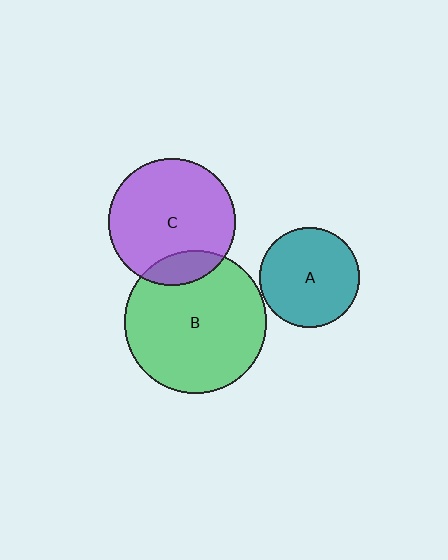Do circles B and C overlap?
Yes.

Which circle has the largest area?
Circle B (green).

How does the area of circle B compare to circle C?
Approximately 1.2 times.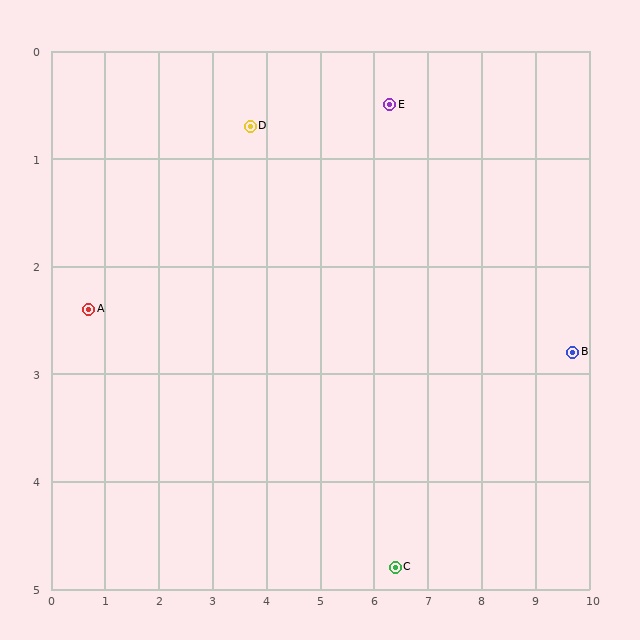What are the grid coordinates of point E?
Point E is at approximately (6.3, 0.5).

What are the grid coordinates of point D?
Point D is at approximately (3.7, 0.7).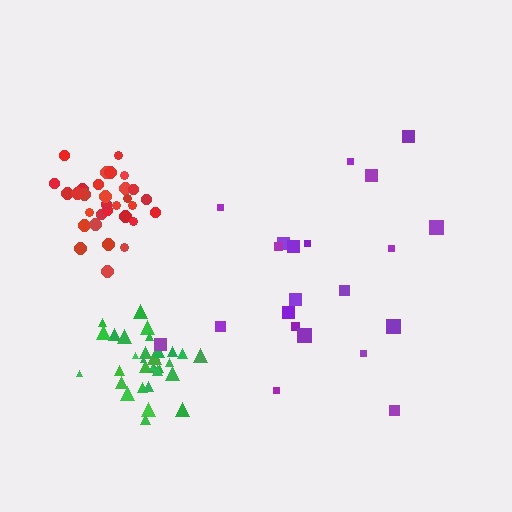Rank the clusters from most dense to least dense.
green, red, purple.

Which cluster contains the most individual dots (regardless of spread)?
Green (33).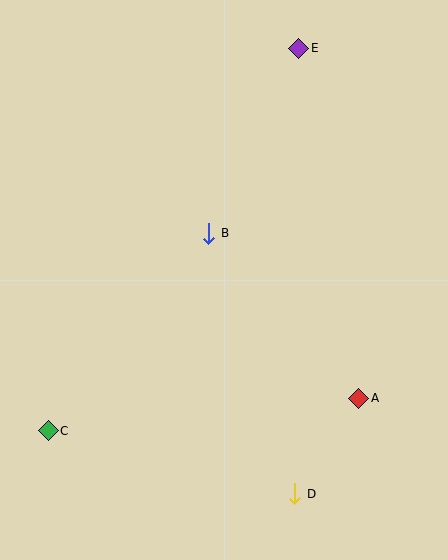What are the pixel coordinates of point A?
Point A is at (359, 398).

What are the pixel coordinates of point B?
Point B is at (209, 233).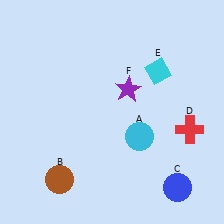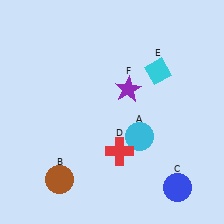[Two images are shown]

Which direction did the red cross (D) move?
The red cross (D) moved left.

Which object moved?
The red cross (D) moved left.